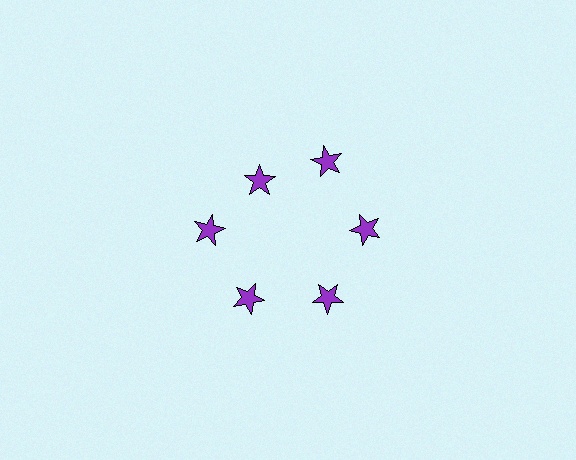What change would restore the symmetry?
The symmetry would be restored by moving it outward, back onto the ring so that all 6 stars sit at equal angles and equal distance from the center.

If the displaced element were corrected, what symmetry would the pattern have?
It would have 6-fold rotational symmetry — the pattern would map onto itself every 60 degrees.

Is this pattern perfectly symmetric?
No. The 6 purple stars are arranged in a ring, but one element near the 11 o'clock position is pulled inward toward the center, breaking the 6-fold rotational symmetry.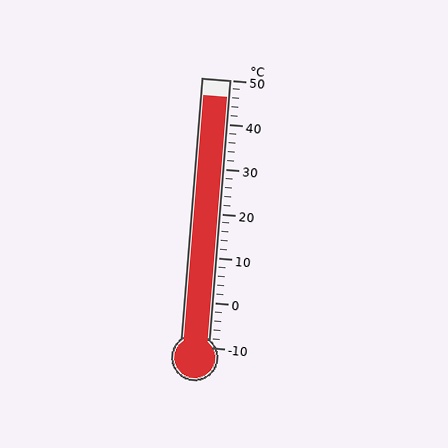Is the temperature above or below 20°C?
The temperature is above 20°C.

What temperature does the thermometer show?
The thermometer shows approximately 46°C.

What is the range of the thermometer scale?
The thermometer scale ranges from -10°C to 50°C.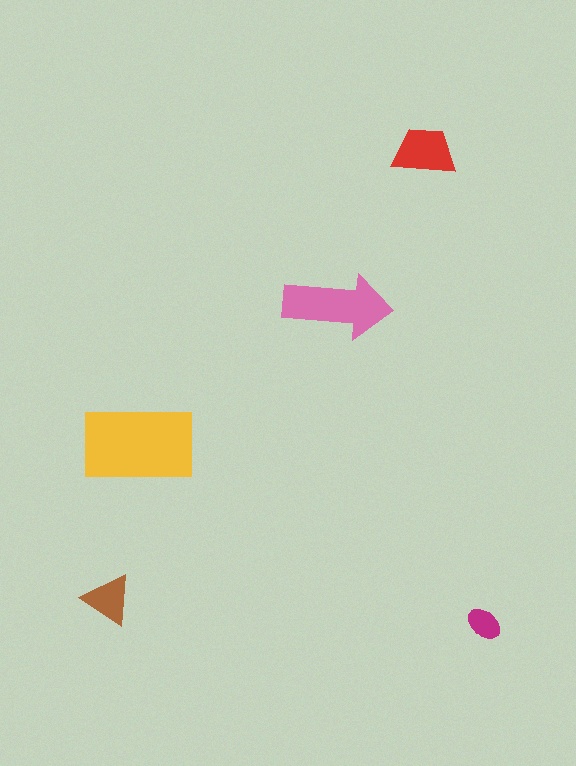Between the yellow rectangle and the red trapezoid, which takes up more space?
The yellow rectangle.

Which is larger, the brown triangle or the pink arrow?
The pink arrow.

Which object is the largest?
The yellow rectangle.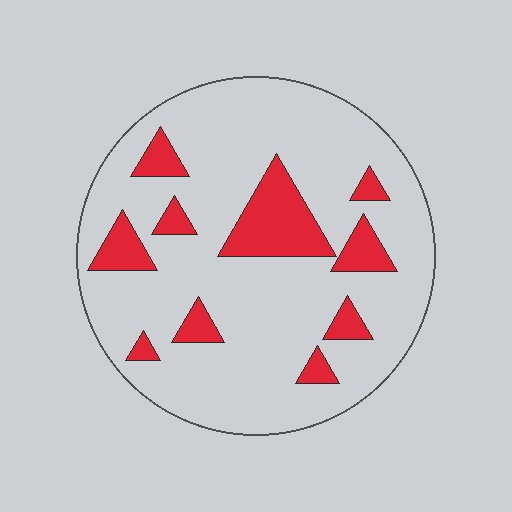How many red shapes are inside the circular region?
10.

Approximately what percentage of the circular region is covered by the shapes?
Approximately 15%.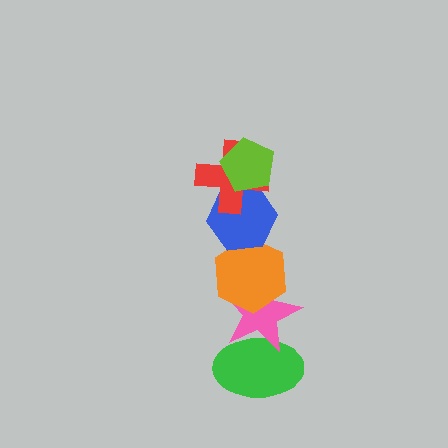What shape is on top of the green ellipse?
The pink star is on top of the green ellipse.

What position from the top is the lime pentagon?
The lime pentagon is 1st from the top.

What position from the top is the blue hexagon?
The blue hexagon is 3rd from the top.